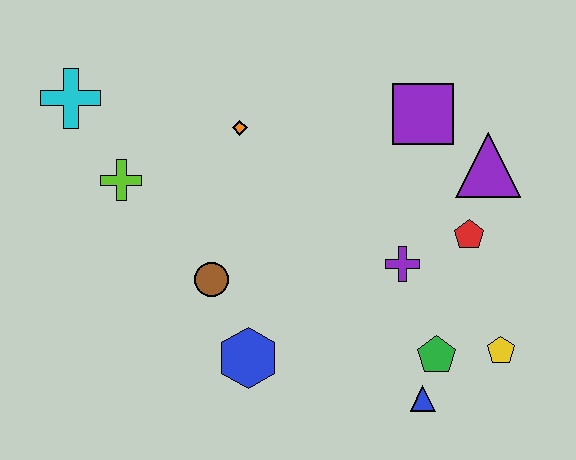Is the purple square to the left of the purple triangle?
Yes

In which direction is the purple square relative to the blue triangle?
The purple square is above the blue triangle.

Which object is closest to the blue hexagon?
The brown circle is closest to the blue hexagon.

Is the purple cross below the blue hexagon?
No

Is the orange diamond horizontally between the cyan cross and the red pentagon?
Yes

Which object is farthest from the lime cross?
The yellow pentagon is farthest from the lime cross.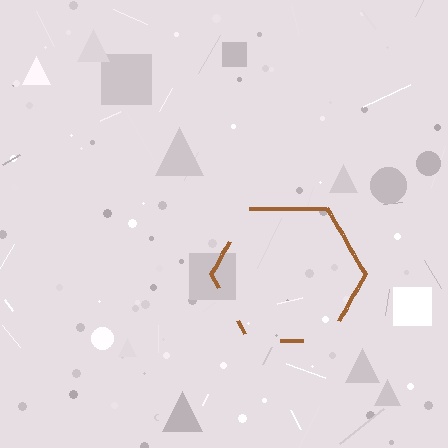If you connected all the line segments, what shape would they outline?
They would outline a hexagon.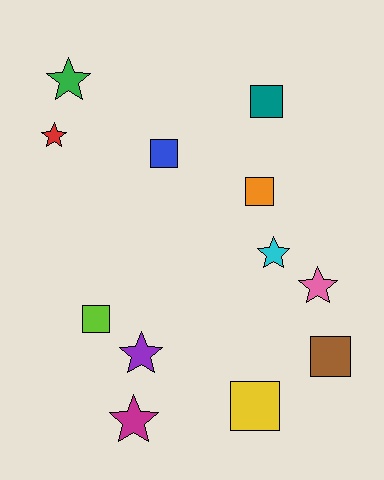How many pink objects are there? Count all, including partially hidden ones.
There is 1 pink object.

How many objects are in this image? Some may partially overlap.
There are 12 objects.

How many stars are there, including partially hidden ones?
There are 6 stars.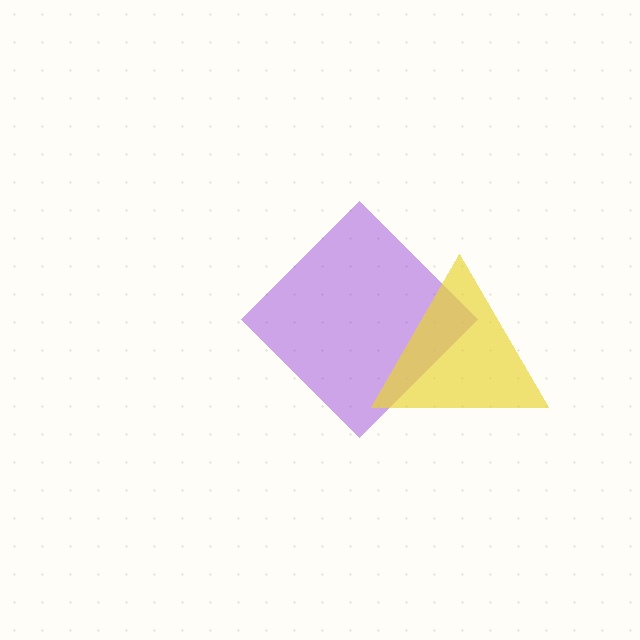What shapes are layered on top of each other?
The layered shapes are: a purple diamond, a yellow triangle.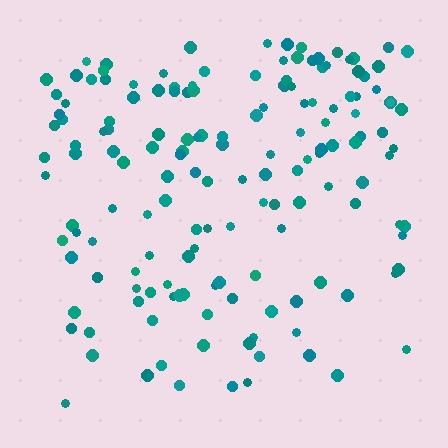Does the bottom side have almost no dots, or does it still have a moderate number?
Still a moderate number, just noticeably fewer than the top.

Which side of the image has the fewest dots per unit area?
The bottom.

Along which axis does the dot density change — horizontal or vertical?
Vertical.